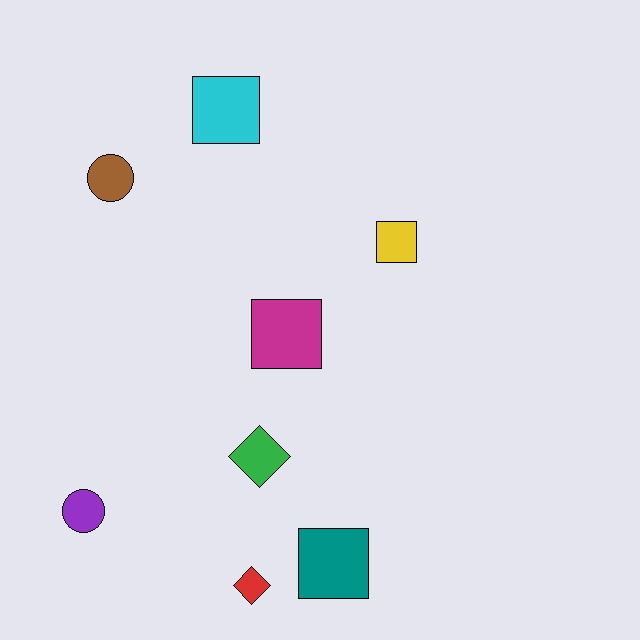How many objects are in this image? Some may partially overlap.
There are 8 objects.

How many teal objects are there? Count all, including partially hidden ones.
There is 1 teal object.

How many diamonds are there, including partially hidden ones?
There are 2 diamonds.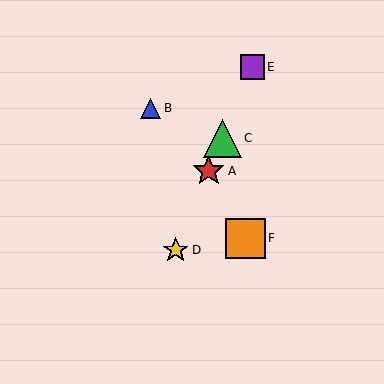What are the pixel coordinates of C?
Object C is at (222, 138).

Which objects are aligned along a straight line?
Objects A, C, D, E are aligned along a straight line.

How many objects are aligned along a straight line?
4 objects (A, C, D, E) are aligned along a straight line.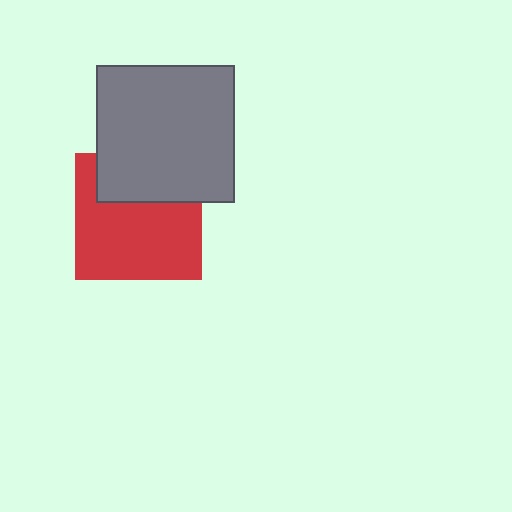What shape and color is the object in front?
The object in front is a gray square.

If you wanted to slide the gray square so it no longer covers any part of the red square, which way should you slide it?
Slide it up — that is the most direct way to separate the two shapes.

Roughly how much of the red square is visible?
Most of it is visible (roughly 67%).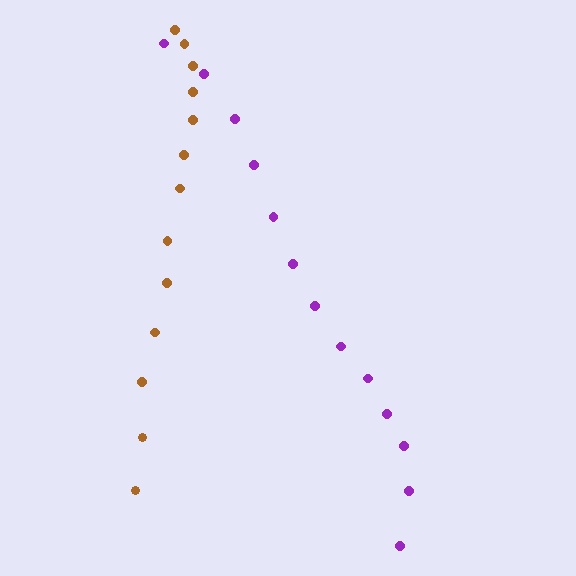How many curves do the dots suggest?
There are 2 distinct paths.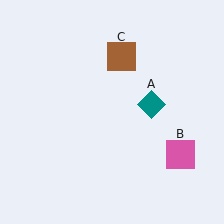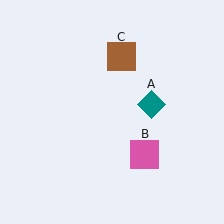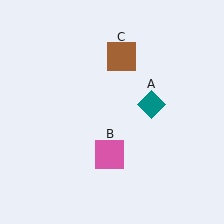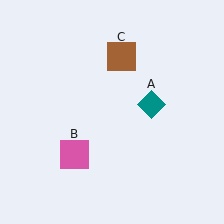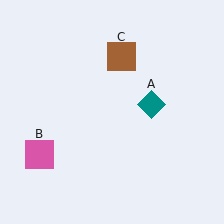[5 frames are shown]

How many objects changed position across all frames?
1 object changed position: pink square (object B).